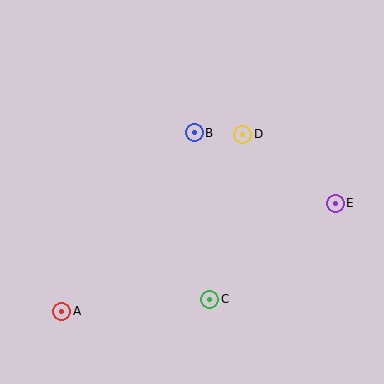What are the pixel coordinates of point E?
Point E is at (335, 203).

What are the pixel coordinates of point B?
Point B is at (194, 133).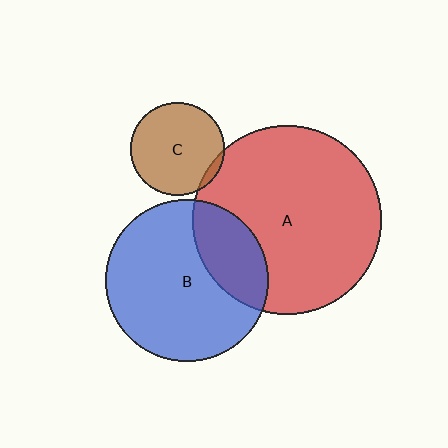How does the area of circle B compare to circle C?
Approximately 3.0 times.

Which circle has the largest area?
Circle A (red).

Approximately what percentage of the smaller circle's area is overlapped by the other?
Approximately 5%.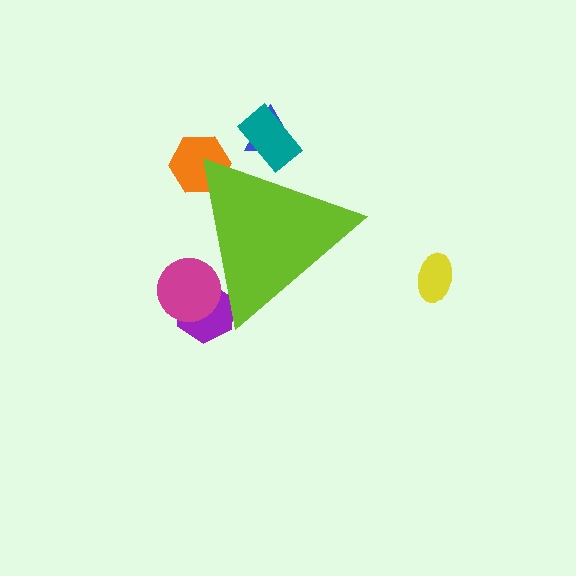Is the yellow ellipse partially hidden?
No, the yellow ellipse is fully visible.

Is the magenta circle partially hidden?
Yes, the magenta circle is partially hidden behind the lime triangle.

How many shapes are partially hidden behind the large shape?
5 shapes are partially hidden.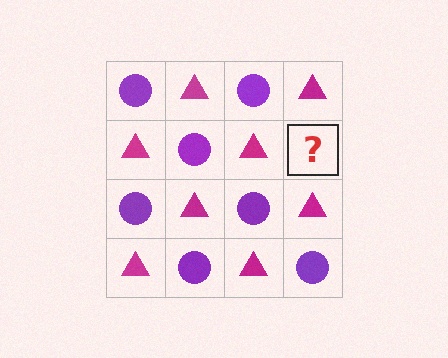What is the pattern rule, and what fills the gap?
The rule is that it alternates purple circle and magenta triangle in a checkerboard pattern. The gap should be filled with a purple circle.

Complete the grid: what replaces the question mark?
The question mark should be replaced with a purple circle.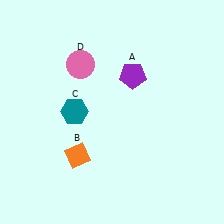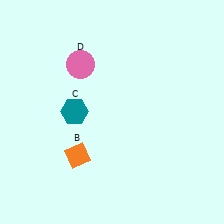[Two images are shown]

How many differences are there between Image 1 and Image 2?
There is 1 difference between the two images.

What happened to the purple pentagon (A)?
The purple pentagon (A) was removed in Image 2. It was in the top-right area of Image 1.